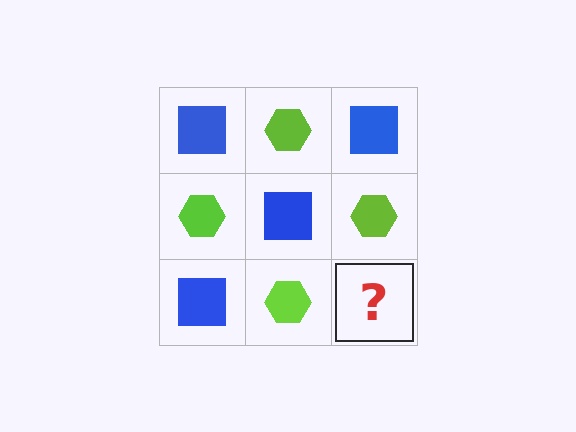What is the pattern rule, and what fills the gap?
The rule is that it alternates blue square and lime hexagon in a checkerboard pattern. The gap should be filled with a blue square.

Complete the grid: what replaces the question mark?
The question mark should be replaced with a blue square.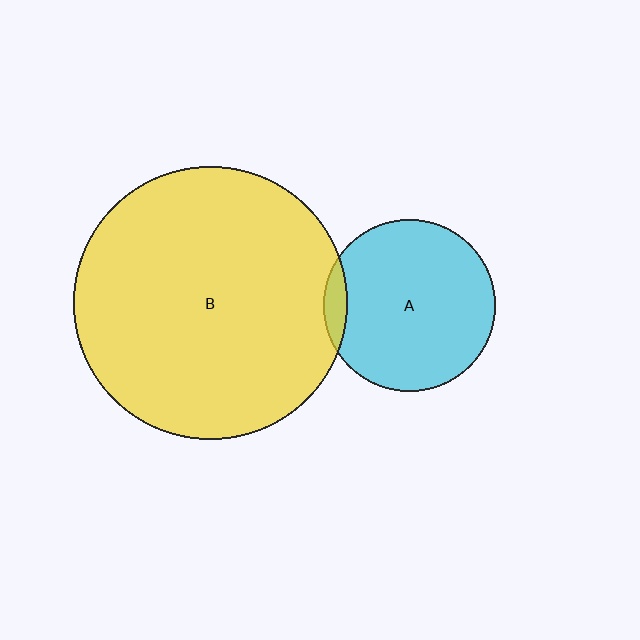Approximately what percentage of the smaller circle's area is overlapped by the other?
Approximately 5%.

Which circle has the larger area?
Circle B (yellow).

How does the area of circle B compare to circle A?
Approximately 2.5 times.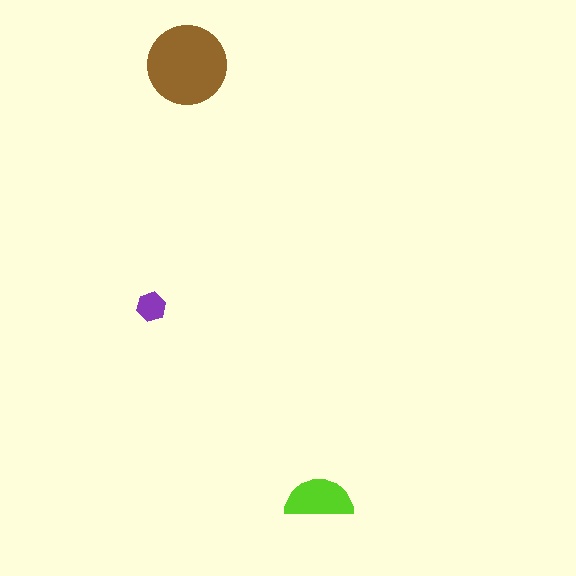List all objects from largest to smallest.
The brown circle, the lime semicircle, the purple hexagon.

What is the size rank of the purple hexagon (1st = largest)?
3rd.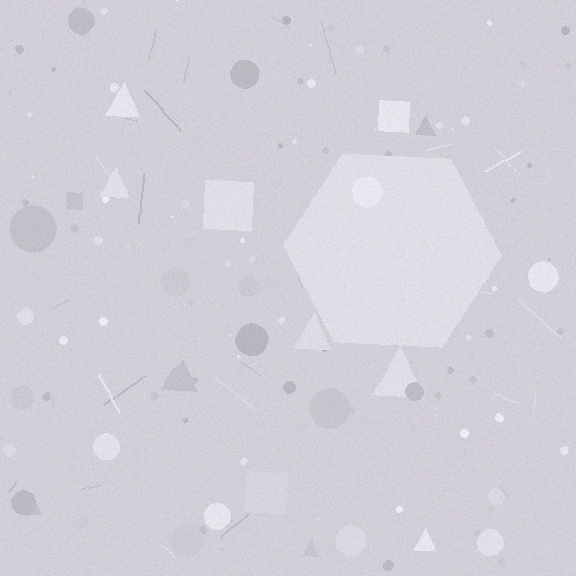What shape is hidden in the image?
A hexagon is hidden in the image.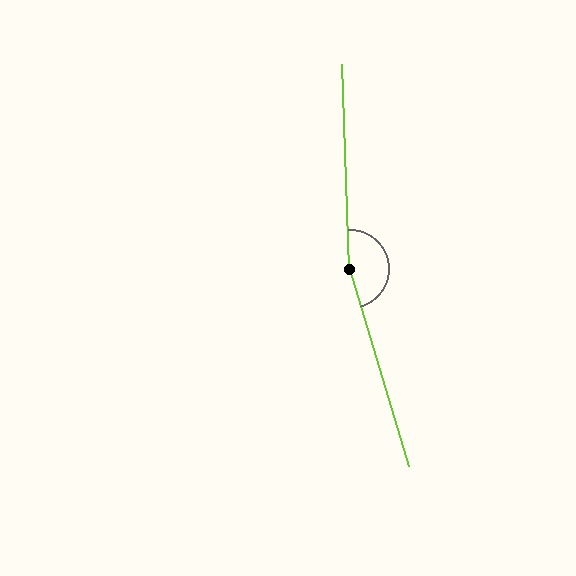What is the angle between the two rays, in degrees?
Approximately 166 degrees.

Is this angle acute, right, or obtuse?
It is obtuse.